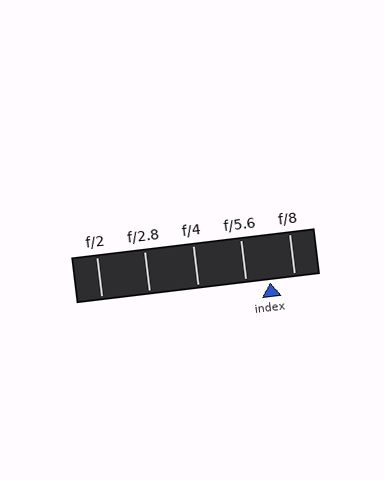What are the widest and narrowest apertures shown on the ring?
The widest aperture shown is f/2 and the narrowest is f/8.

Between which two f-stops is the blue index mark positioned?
The index mark is between f/5.6 and f/8.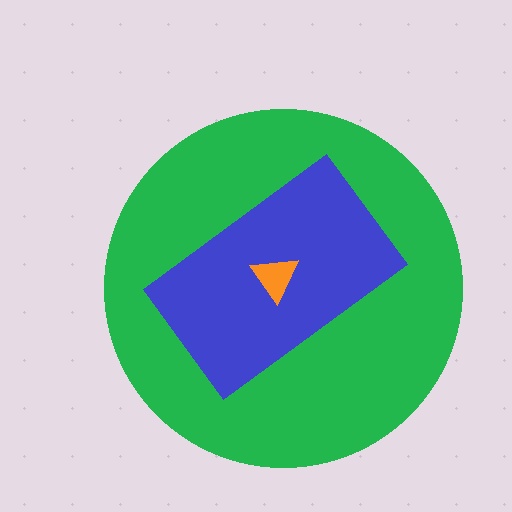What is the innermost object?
The orange triangle.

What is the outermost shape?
The green circle.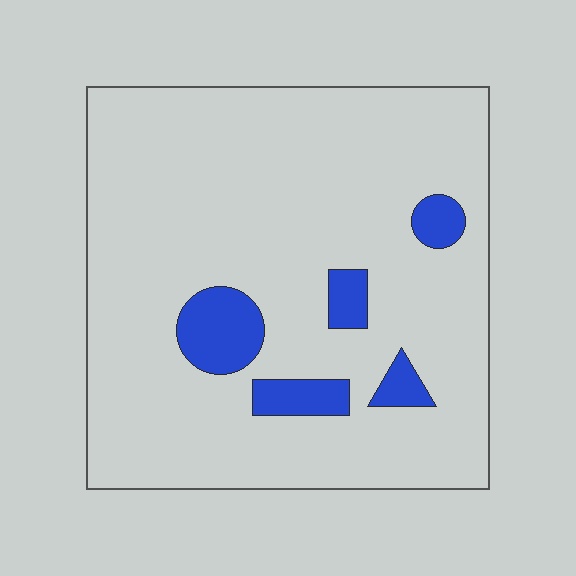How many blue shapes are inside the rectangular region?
5.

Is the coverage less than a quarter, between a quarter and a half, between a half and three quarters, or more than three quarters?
Less than a quarter.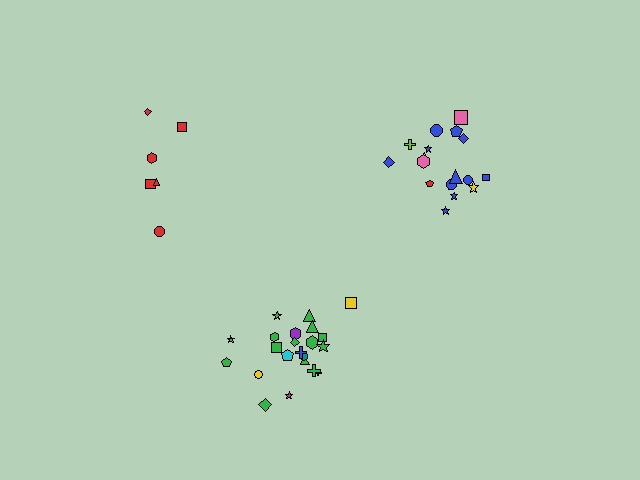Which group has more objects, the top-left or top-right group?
The top-right group.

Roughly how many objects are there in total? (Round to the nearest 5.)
Roughly 45 objects in total.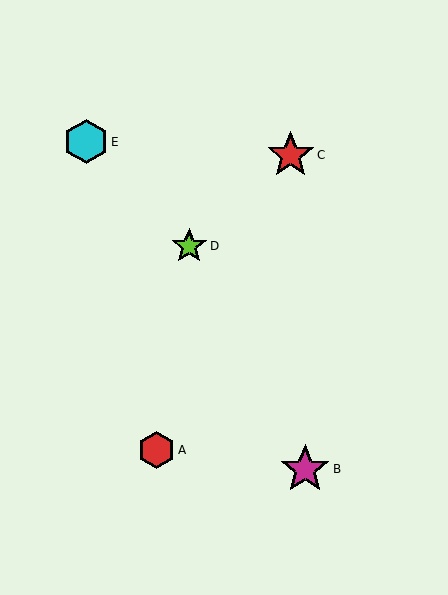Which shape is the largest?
The magenta star (labeled B) is the largest.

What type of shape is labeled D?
Shape D is a lime star.